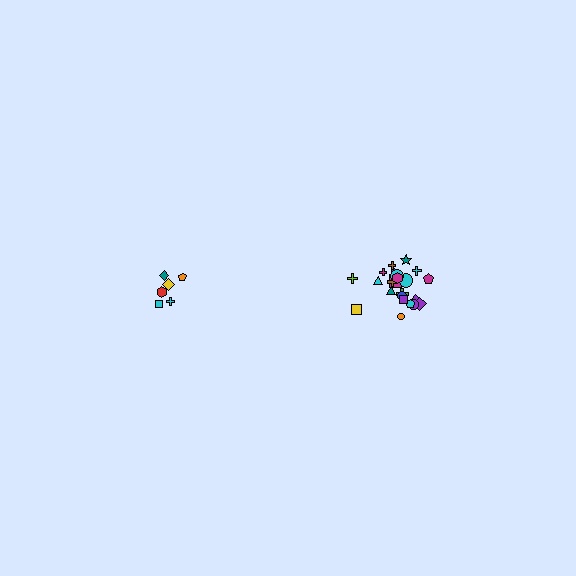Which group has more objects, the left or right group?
The right group.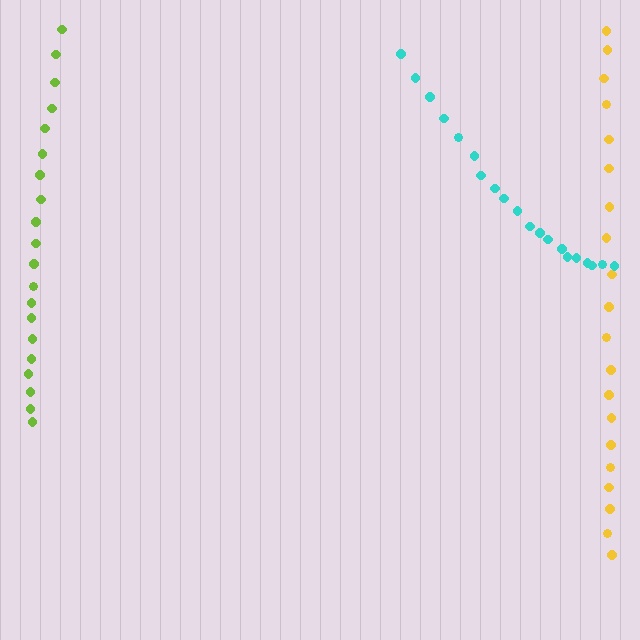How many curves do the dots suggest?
There are 3 distinct paths.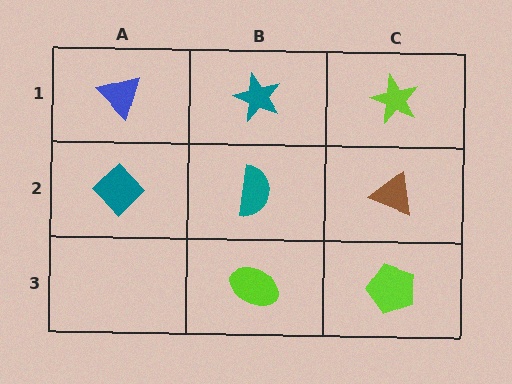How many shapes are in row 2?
3 shapes.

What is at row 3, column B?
A lime ellipse.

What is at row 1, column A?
A blue triangle.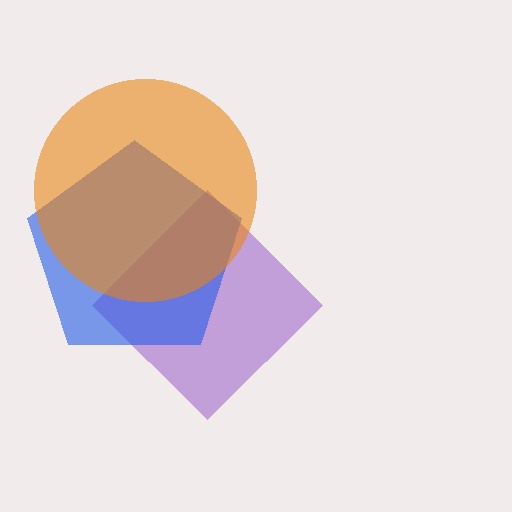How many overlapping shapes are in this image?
There are 3 overlapping shapes in the image.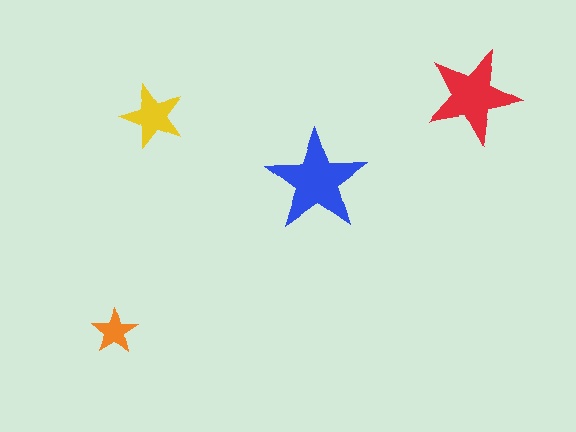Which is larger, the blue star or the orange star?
The blue one.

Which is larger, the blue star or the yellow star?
The blue one.